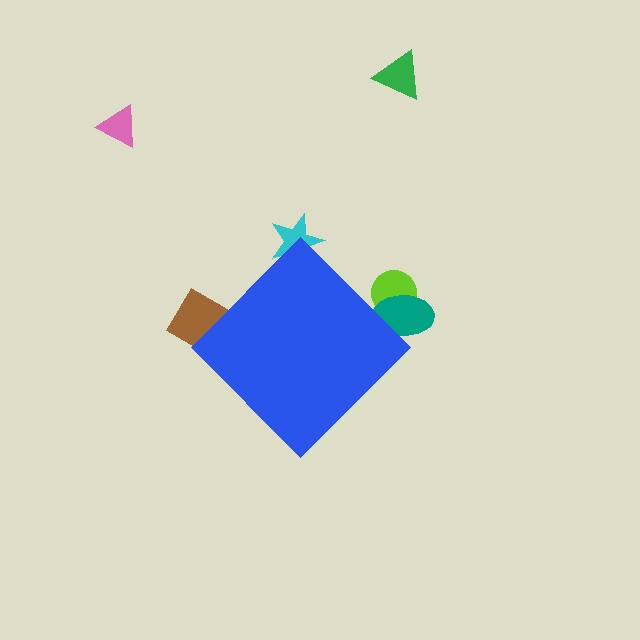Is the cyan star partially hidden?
Yes, the cyan star is partially hidden behind the blue diamond.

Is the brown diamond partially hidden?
Yes, the brown diamond is partially hidden behind the blue diamond.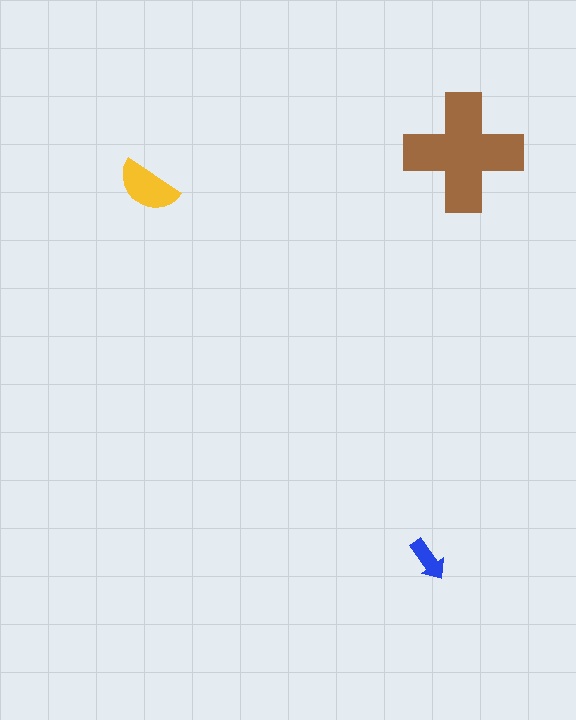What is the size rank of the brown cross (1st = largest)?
1st.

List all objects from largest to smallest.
The brown cross, the yellow semicircle, the blue arrow.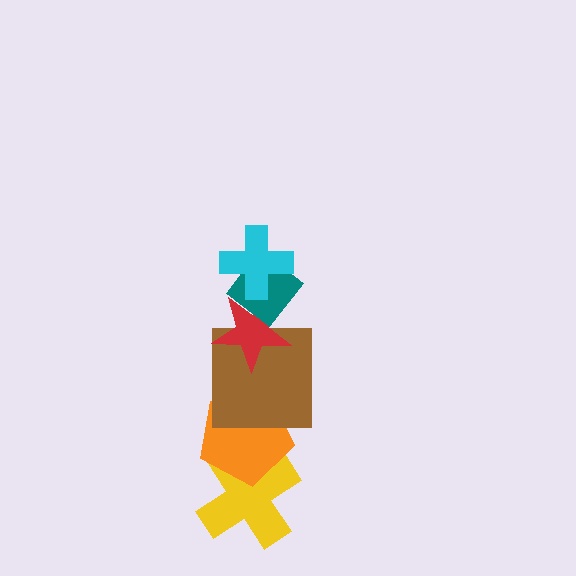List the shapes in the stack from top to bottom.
From top to bottom: the cyan cross, the teal diamond, the red star, the brown square, the orange pentagon, the yellow cross.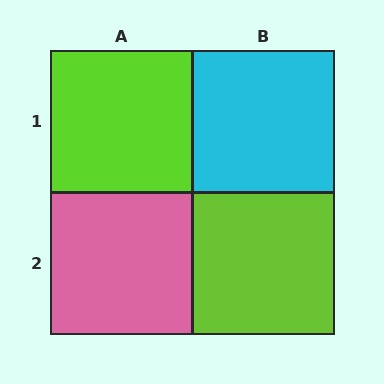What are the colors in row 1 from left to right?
Lime, cyan.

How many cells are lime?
2 cells are lime.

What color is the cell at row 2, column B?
Lime.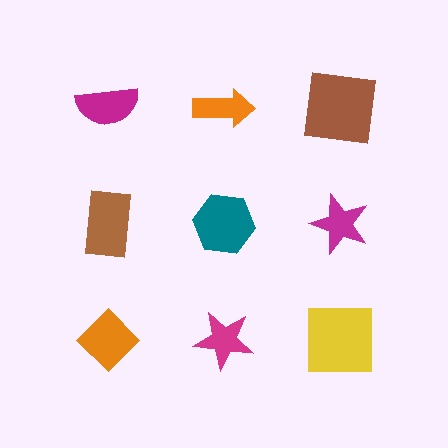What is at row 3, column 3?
A yellow square.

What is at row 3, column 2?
A magenta star.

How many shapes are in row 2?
3 shapes.